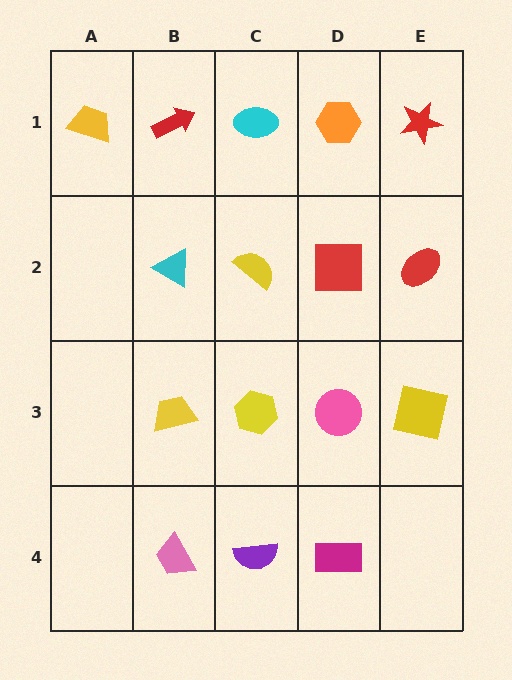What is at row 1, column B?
A red arrow.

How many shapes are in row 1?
5 shapes.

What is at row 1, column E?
A red star.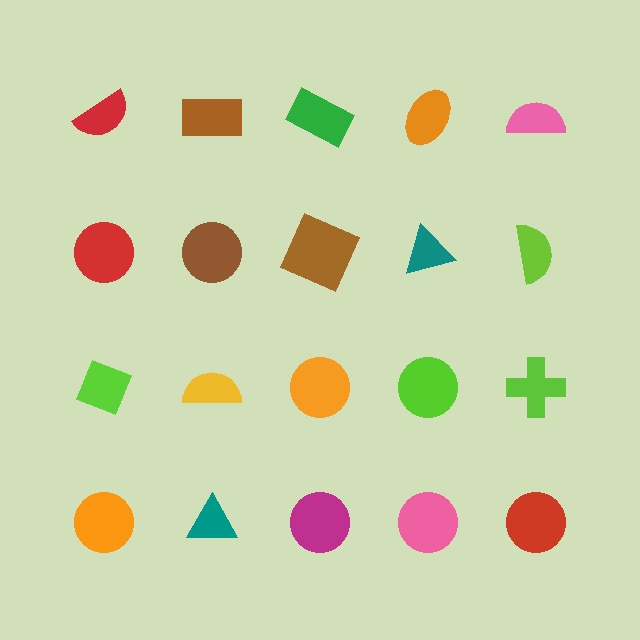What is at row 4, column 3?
A magenta circle.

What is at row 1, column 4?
An orange ellipse.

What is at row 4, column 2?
A teal triangle.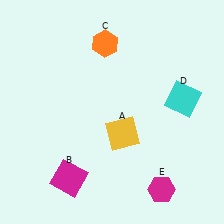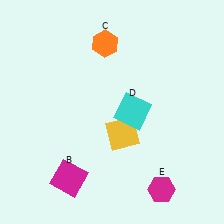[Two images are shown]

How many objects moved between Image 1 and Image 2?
1 object moved between the two images.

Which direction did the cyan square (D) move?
The cyan square (D) moved left.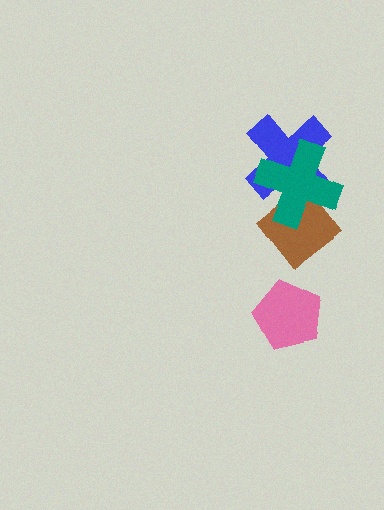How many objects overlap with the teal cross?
2 objects overlap with the teal cross.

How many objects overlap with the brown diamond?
1 object overlaps with the brown diamond.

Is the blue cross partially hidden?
Yes, it is partially covered by another shape.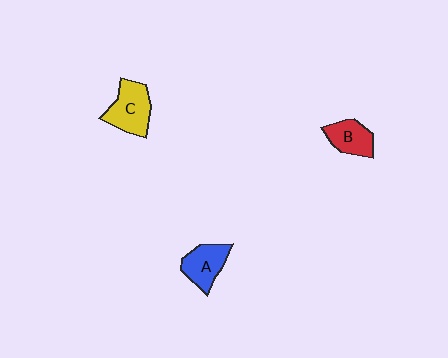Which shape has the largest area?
Shape C (yellow).